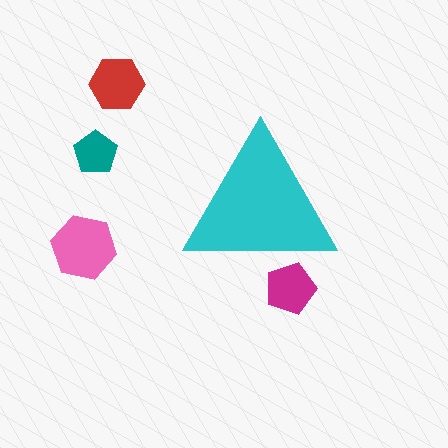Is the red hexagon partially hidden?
No, the red hexagon is fully visible.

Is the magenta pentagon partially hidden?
Yes, the magenta pentagon is partially hidden behind the cyan triangle.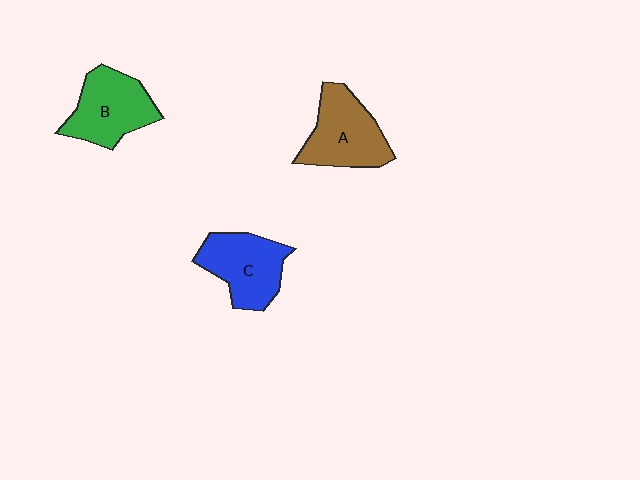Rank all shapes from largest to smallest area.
From largest to smallest: A (brown), B (green), C (blue).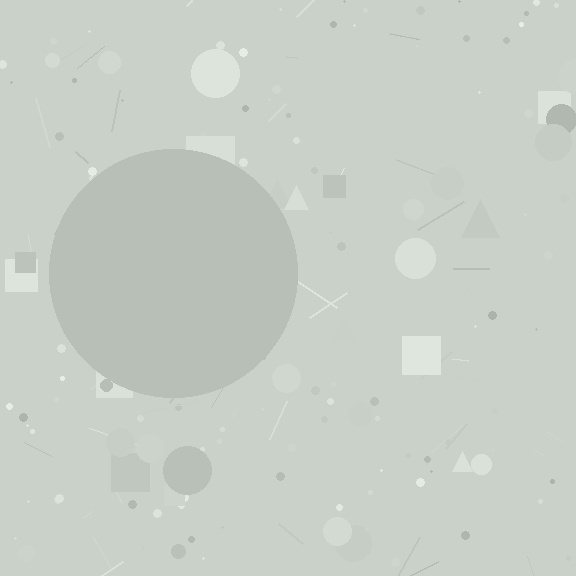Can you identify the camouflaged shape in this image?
The camouflaged shape is a circle.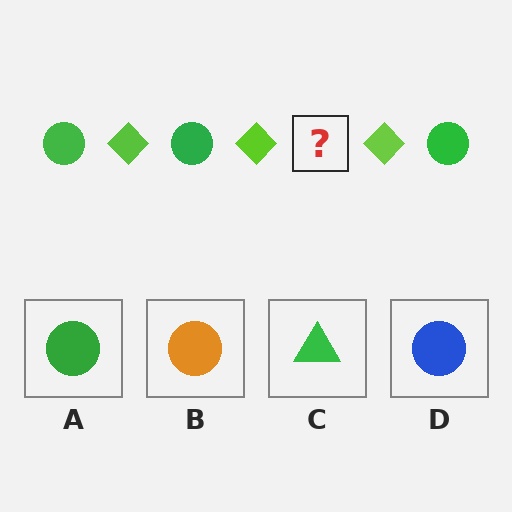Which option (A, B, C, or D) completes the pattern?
A.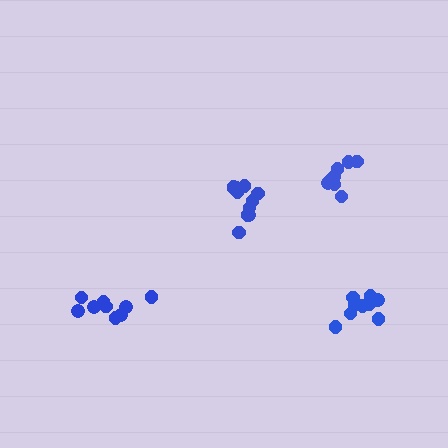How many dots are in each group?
Group 1: 8 dots, Group 2: 11 dots, Group 3: 9 dots, Group 4: 9 dots (37 total).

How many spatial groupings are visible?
There are 4 spatial groupings.